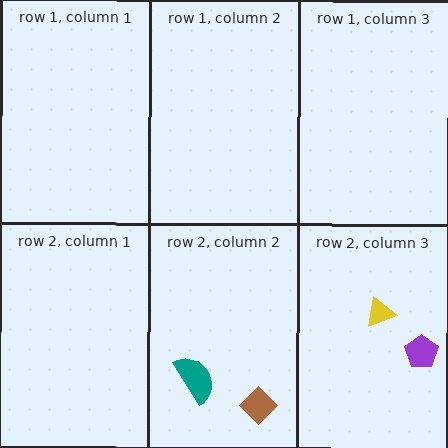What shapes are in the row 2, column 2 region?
The brown diamond, the teal semicircle.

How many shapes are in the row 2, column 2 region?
2.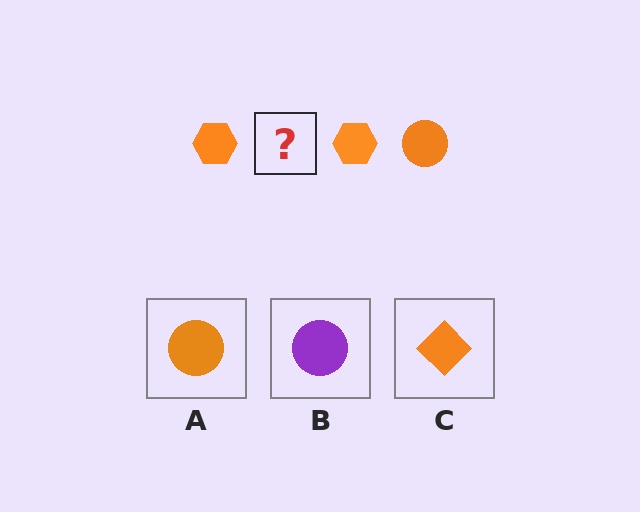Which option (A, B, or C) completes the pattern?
A.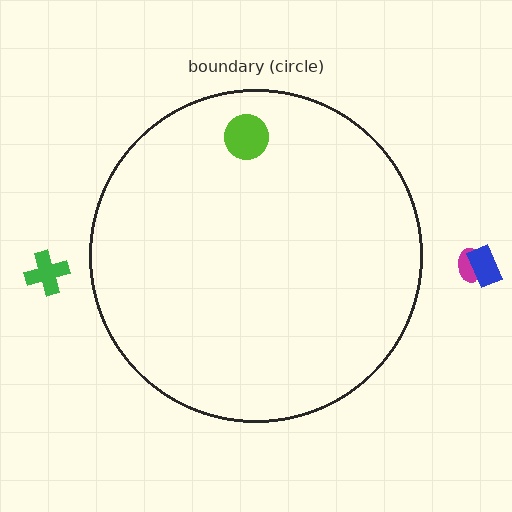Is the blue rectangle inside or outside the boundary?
Outside.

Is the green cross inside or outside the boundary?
Outside.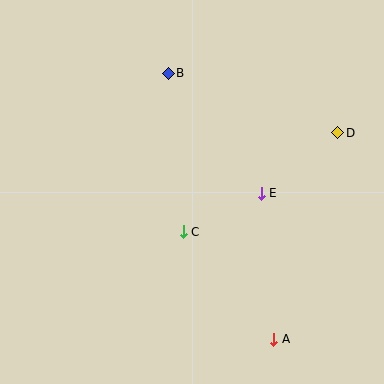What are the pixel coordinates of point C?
Point C is at (183, 232).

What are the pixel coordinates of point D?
Point D is at (338, 133).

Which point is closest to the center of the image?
Point C at (183, 232) is closest to the center.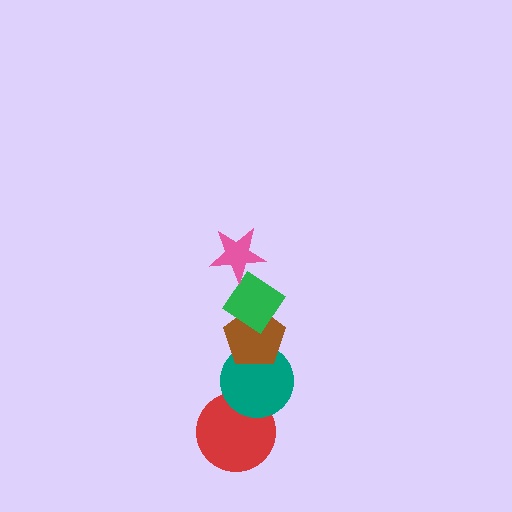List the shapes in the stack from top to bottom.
From top to bottom: the pink star, the green diamond, the brown pentagon, the teal circle, the red circle.